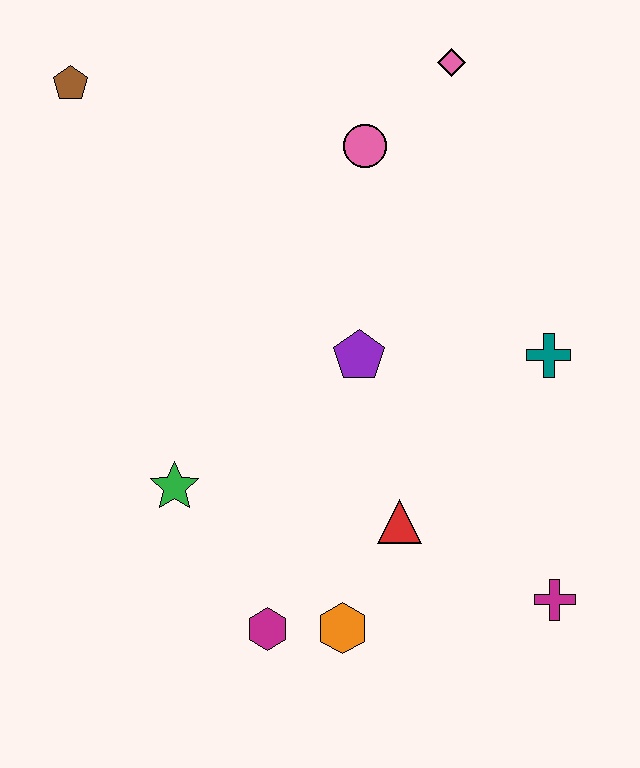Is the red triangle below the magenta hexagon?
No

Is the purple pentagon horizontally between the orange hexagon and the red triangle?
Yes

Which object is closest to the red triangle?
The orange hexagon is closest to the red triangle.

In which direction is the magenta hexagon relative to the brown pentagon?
The magenta hexagon is below the brown pentagon.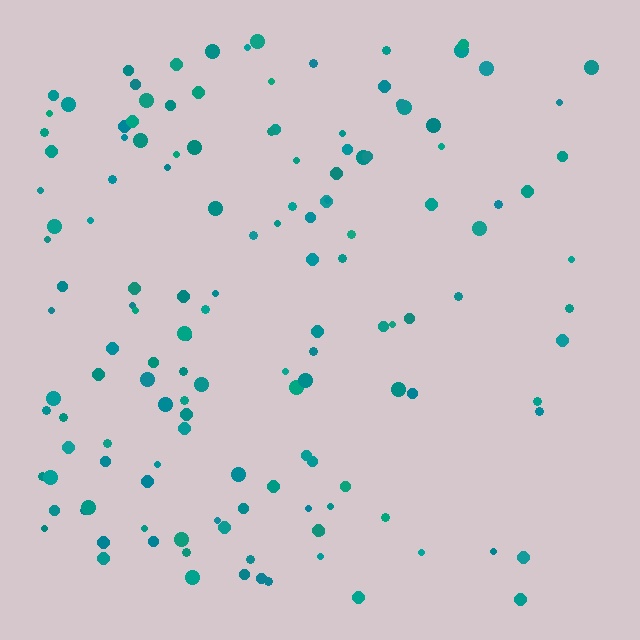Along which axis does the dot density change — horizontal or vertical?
Horizontal.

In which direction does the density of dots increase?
From right to left, with the left side densest.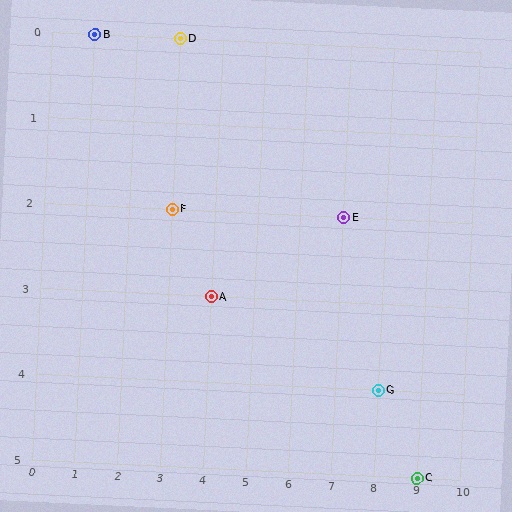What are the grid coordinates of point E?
Point E is at grid coordinates (7, 2).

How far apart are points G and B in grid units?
Points G and B are 7 columns and 4 rows apart (about 8.1 grid units diagonally).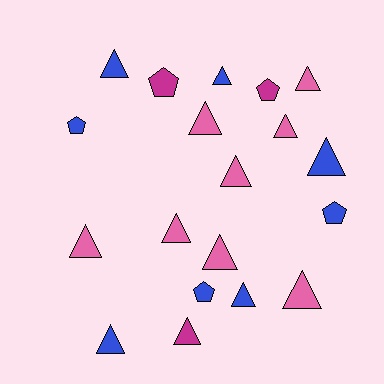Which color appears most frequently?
Blue, with 8 objects.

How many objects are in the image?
There are 19 objects.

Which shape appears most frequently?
Triangle, with 14 objects.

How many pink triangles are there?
There are 8 pink triangles.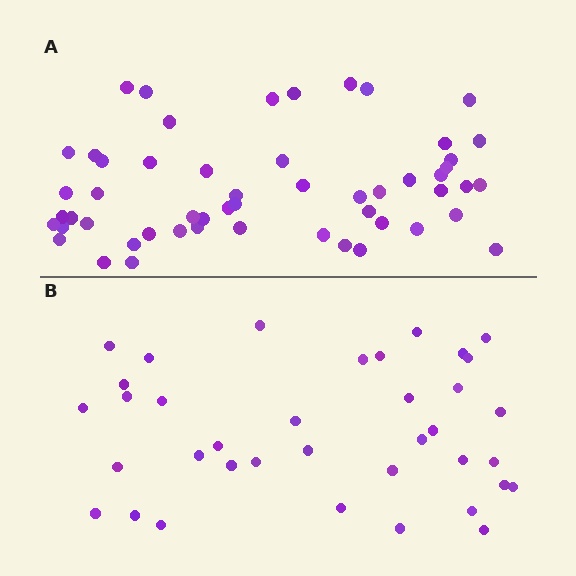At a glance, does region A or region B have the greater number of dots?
Region A (the top region) has more dots.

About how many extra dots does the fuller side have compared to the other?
Region A has approximately 15 more dots than region B.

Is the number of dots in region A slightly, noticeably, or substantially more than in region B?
Region A has substantially more. The ratio is roughly 1.5 to 1.